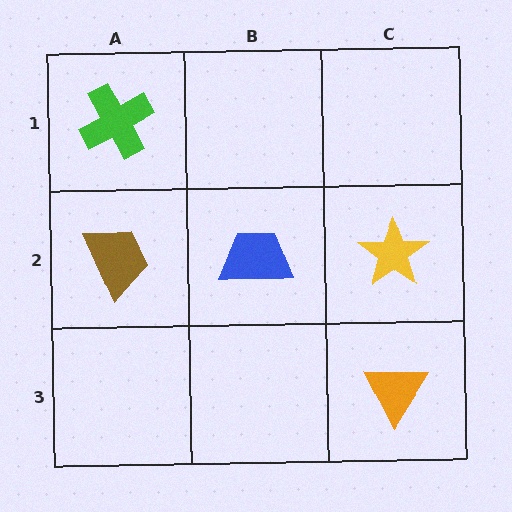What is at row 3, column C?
An orange triangle.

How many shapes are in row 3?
1 shape.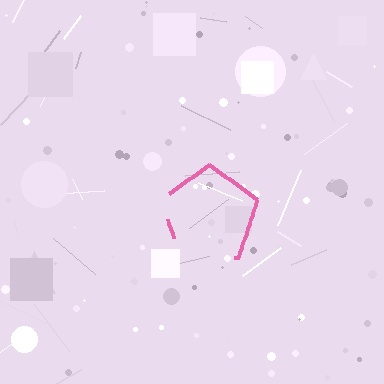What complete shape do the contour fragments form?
The contour fragments form a pentagon.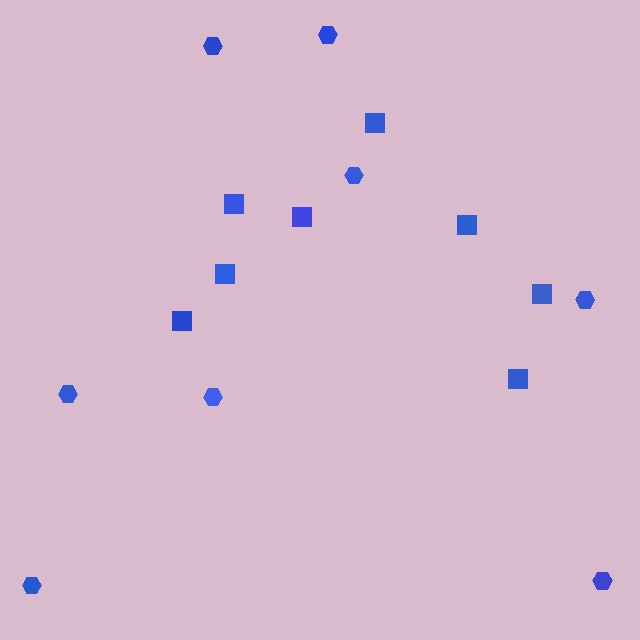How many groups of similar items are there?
There are 2 groups: one group of squares (8) and one group of hexagons (8).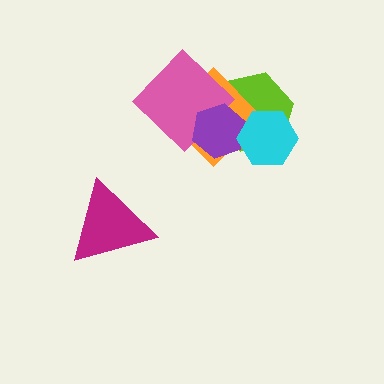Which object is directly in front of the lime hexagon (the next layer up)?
The orange diamond is directly in front of the lime hexagon.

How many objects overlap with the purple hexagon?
4 objects overlap with the purple hexagon.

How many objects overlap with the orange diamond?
4 objects overlap with the orange diamond.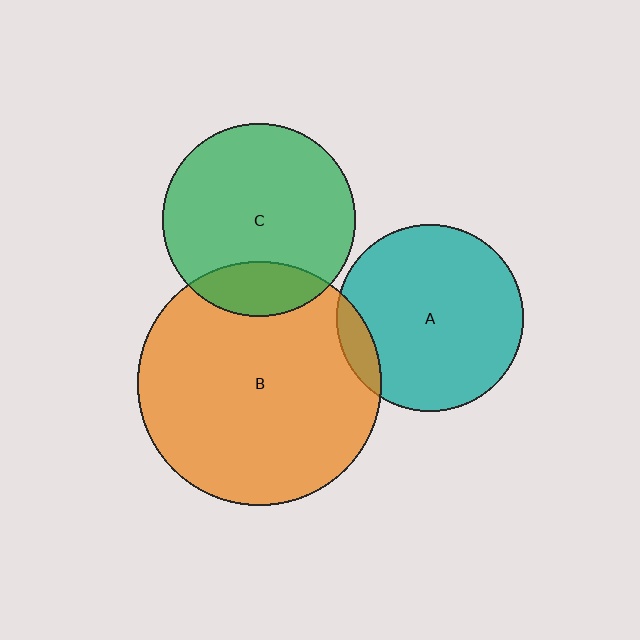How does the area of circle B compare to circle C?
Approximately 1.6 times.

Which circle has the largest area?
Circle B (orange).